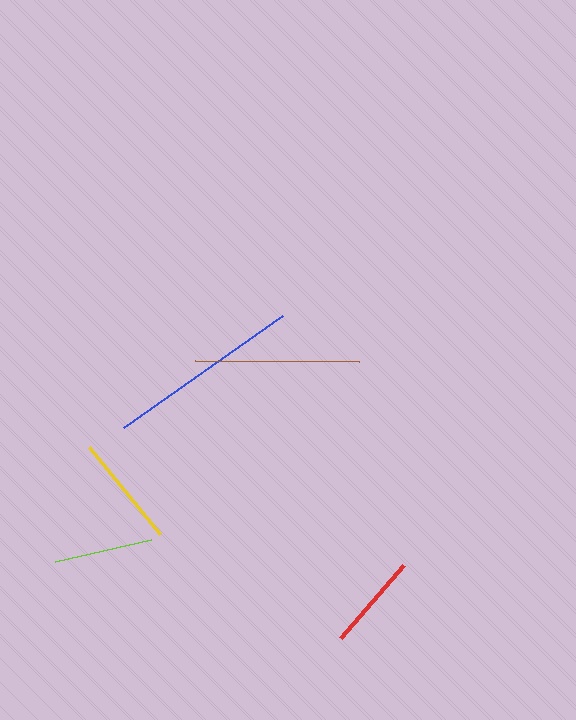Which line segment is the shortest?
The red line is the shortest at approximately 96 pixels.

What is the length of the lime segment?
The lime segment is approximately 99 pixels long.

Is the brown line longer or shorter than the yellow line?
The brown line is longer than the yellow line.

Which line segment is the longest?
The blue line is the longest at approximately 195 pixels.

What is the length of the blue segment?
The blue segment is approximately 195 pixels long.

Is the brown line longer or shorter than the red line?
The brown line is longer than the red line.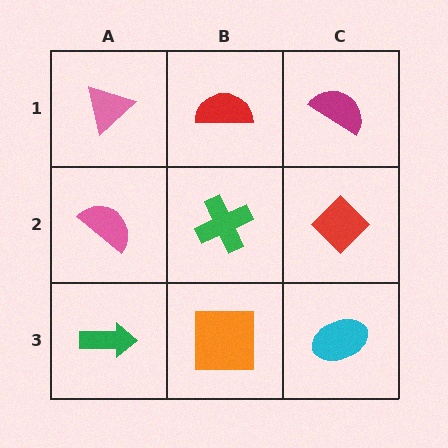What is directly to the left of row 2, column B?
A pink semicircle.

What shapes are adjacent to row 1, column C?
A red diamond (row 2, column C), a red semicircle (row 1, column B).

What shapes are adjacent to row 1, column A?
A pink semicircle (row 2, column A), a red semicircle (row 1, column B).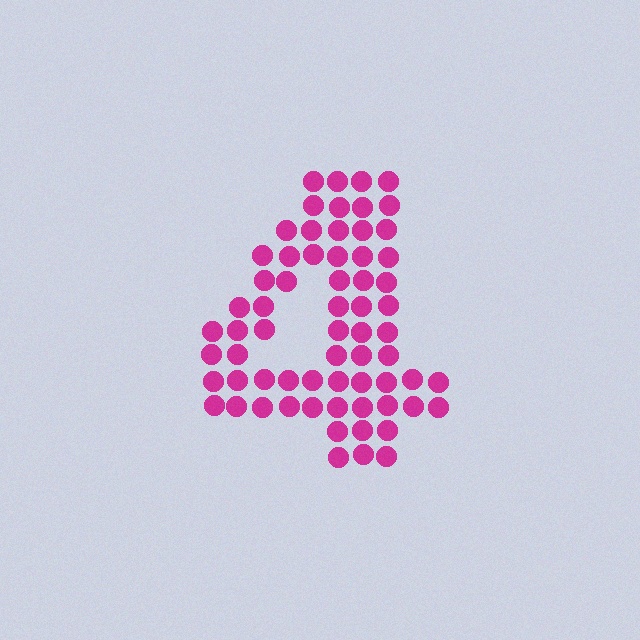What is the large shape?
The large shape is the digit 4.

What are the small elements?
The small elements are circles.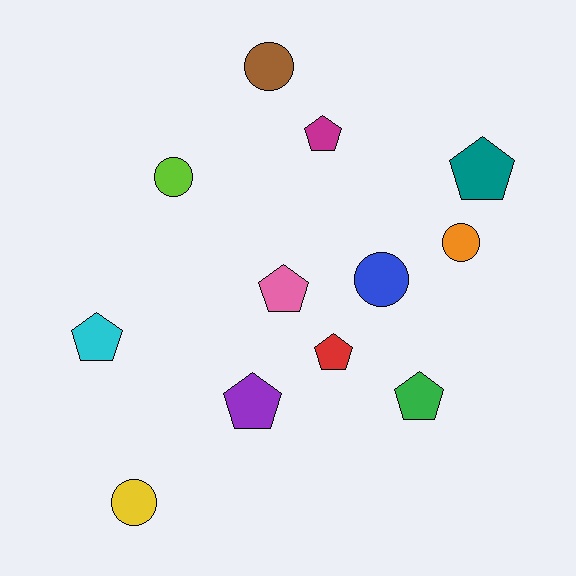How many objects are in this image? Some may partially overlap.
There are 12 objects.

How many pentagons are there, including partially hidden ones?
There are 7 pentagons.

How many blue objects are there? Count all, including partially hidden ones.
There is 1 blue object.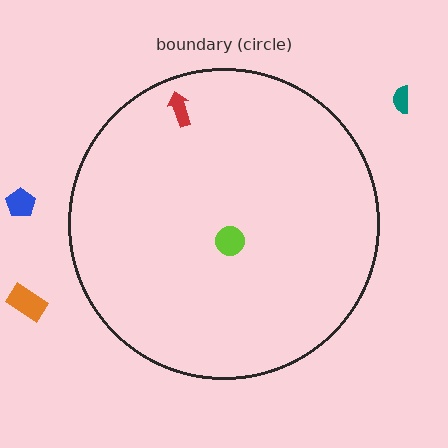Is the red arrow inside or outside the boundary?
Inside.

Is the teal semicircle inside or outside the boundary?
Outside.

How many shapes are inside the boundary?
2 inside, 3 outside.